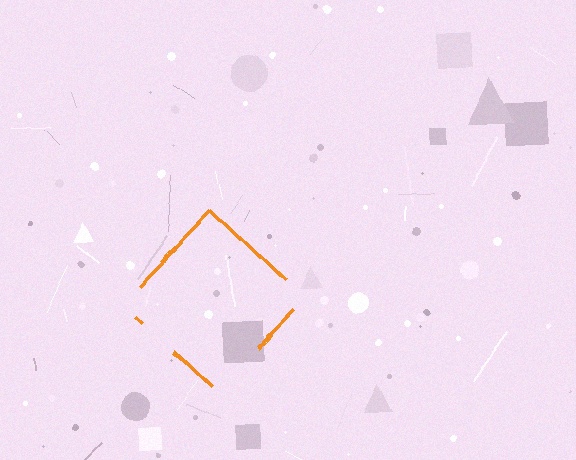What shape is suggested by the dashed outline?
The dashed outline suggests a diamond.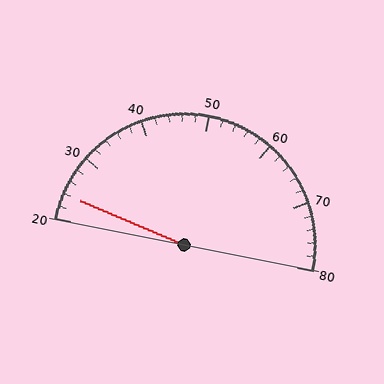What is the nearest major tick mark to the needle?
The nearest major tick mark is 20.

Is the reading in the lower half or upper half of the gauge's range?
The reading is in the lower half of the range (20 to 80).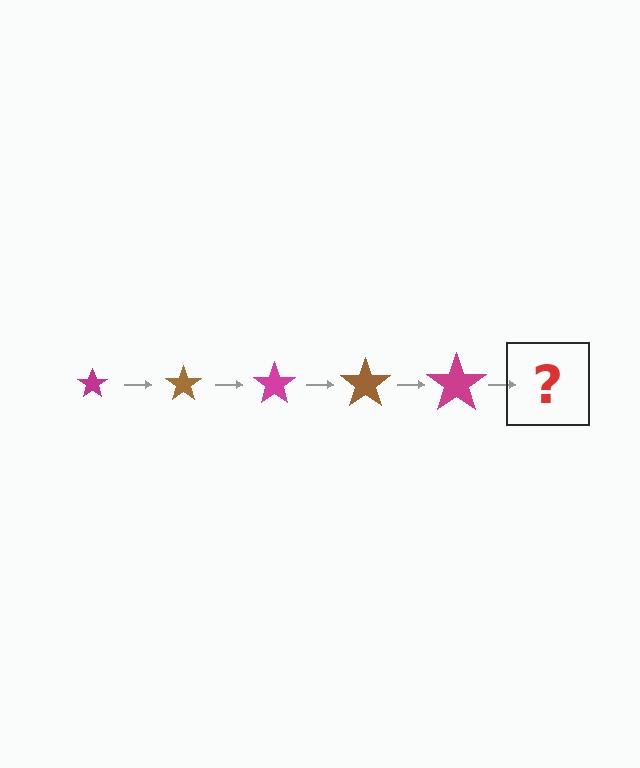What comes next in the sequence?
The next element should be a brown star, larger than the previous one.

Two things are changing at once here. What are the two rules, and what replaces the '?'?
The two rules are that the star grows larger each step and the color cycles through magenta and brown. The '?' should be a brown star, larger than the previous one.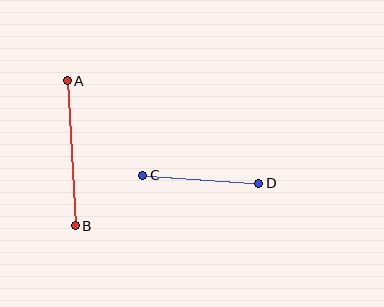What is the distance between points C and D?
The distance is approximately 116 pixels.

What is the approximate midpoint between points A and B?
The midpoint is at approximately (71, 153) pixels.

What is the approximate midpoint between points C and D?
The midpoint is at approximately (201, 179) pixels.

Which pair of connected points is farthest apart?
Points A and B are farthest apart.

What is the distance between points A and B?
The distance is approximately 145 pixels.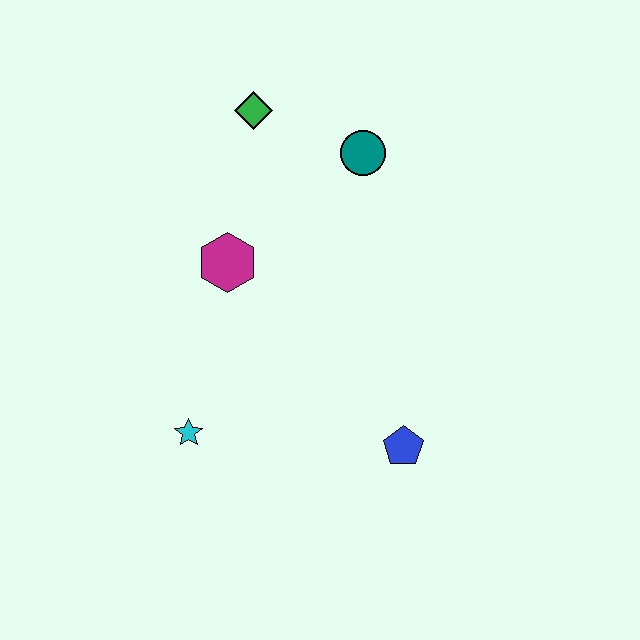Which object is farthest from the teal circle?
The cyan star is farthest from the teal circle.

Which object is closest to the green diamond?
The teal circle is closest to the green diamond.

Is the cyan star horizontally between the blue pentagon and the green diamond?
No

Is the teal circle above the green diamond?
No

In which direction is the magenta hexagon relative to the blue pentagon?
The magenta hexagon is above the blue pentagon.